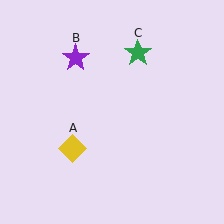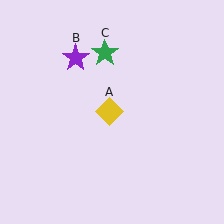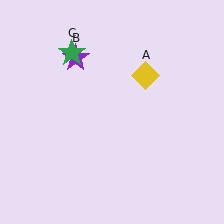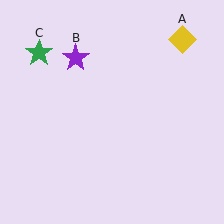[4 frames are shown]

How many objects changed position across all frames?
2 objects changed position: yellow diamond (object A), green star (object C).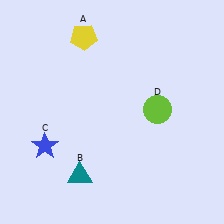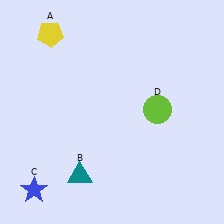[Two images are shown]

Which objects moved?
The objects that moved are: the yellow pentagon (A), the blue star (C).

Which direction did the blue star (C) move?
The blue star (C) moved down.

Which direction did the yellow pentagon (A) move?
The yellow pentagon (A) moved left.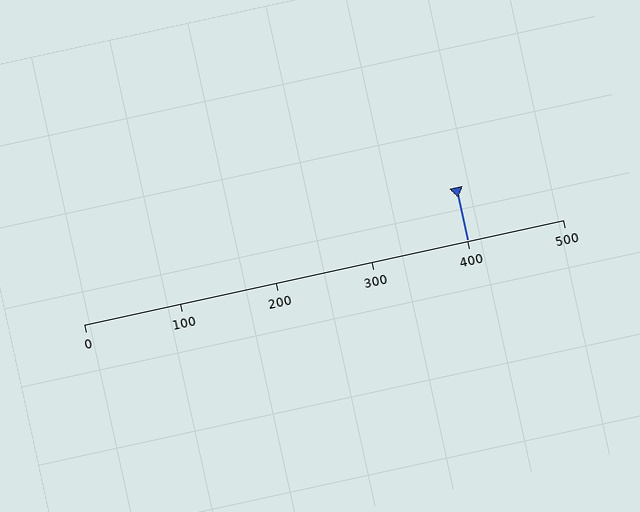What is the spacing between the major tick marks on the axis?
The major ticks are spaced 100 apart.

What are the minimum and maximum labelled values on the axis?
The axis runs from 0 to 500.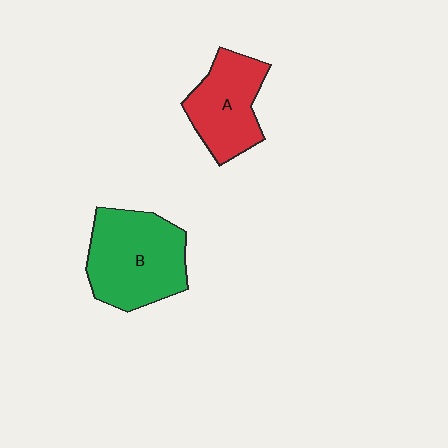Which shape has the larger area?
Shape B (green).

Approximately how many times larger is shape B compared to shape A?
Approximately 1.4 times.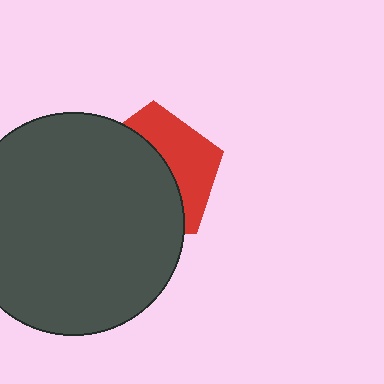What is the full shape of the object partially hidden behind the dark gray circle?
The partially hidden object is a red pentagon.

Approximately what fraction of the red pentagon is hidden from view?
Roughly 60% of the red pentagon is hidden behind the dark gray circle.